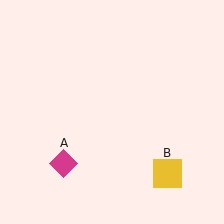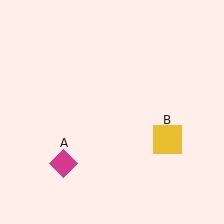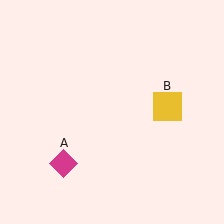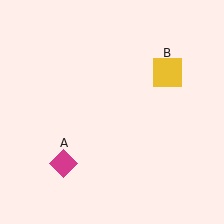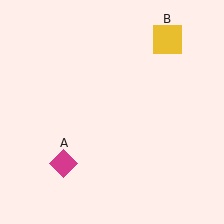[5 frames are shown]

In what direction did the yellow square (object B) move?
The yellow square (object B) moved up.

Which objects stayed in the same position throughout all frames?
Magenta diamond (object A) remained stationary.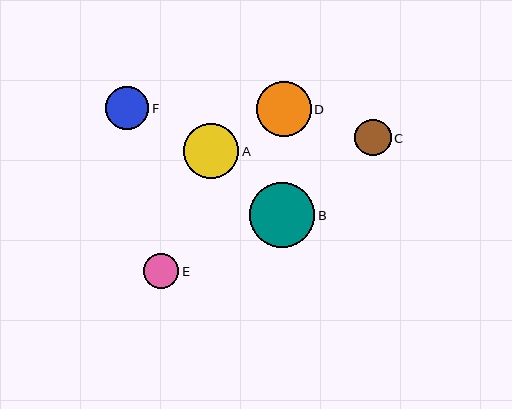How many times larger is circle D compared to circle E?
Circle D is approximately 1.6 times the size of circle E.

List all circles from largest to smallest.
From largest to smallest: B, D, A, F, C, E.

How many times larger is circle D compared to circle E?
Circle D is approximately 1.6 times the size of circle E.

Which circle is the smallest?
Circle E is the smallest with a size of approximately 35 pixels.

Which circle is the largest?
Circle B is the largest with a size of approximately 65 pixels.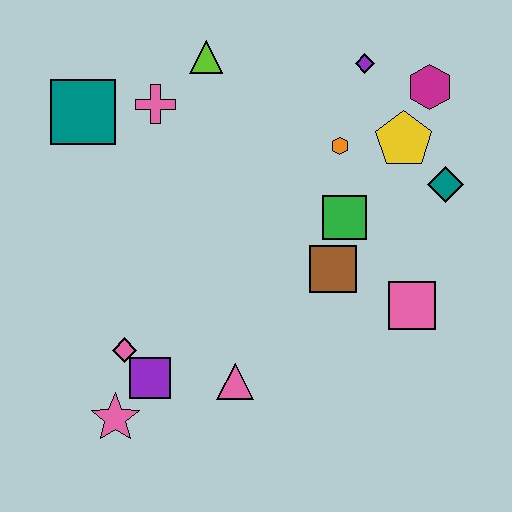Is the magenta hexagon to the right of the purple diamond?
Yes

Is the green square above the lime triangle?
No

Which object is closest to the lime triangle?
The pink cross is closest to the lime triangle.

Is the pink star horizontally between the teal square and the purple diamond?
Yes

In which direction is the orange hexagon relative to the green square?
The orange hexagon is above the green square.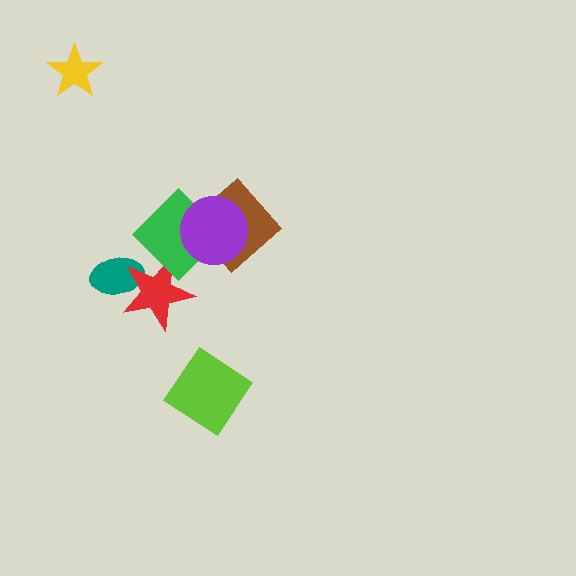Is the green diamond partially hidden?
Yes, it is partially covered by another shape.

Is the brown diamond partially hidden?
Yes, it is partially covered by another shape.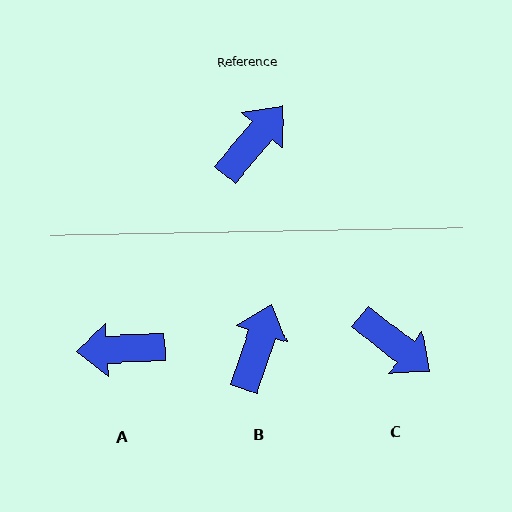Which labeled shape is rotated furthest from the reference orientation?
A, about 133 degrees away.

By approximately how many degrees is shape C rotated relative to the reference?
Approximately 88 degrees clockwise.